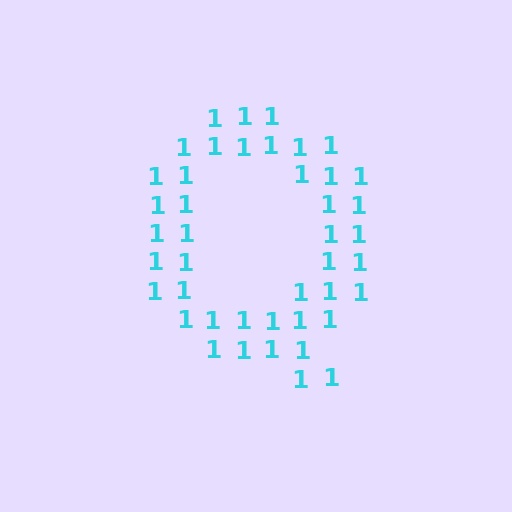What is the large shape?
The large shape is the letter Q.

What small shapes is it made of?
It is made of small digit 1's.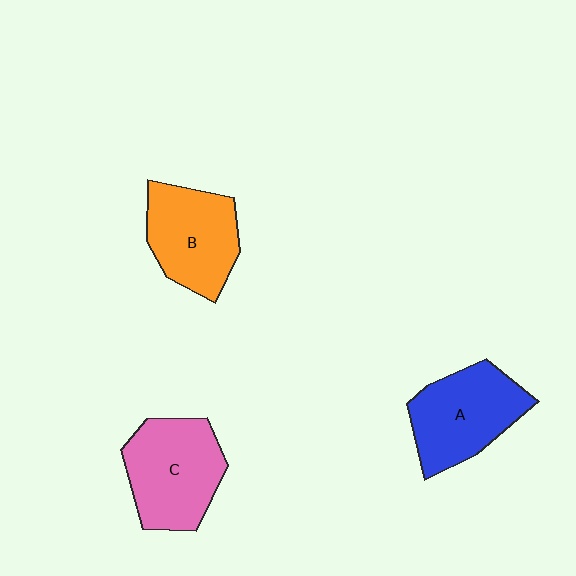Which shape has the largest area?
Shape C (pink).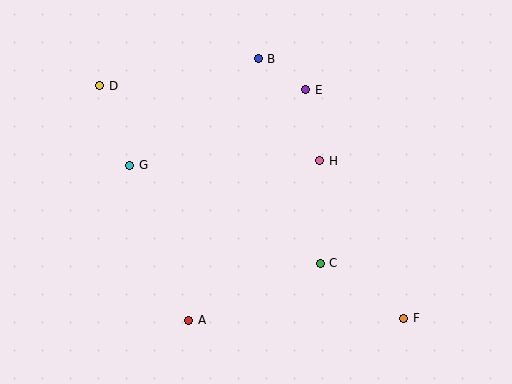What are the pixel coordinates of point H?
Point H is at (320, 161).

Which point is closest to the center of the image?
Point H at (320, 161) is closest to the center.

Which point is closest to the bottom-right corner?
Point F is closest to the bottom-right corner.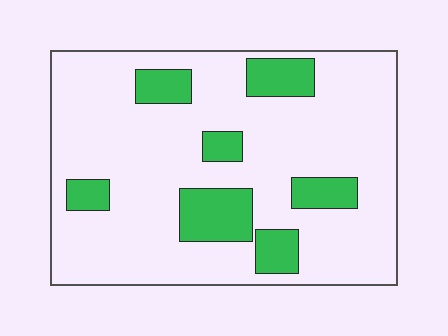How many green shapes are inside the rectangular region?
7.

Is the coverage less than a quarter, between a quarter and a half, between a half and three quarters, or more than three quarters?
Less than a quarter.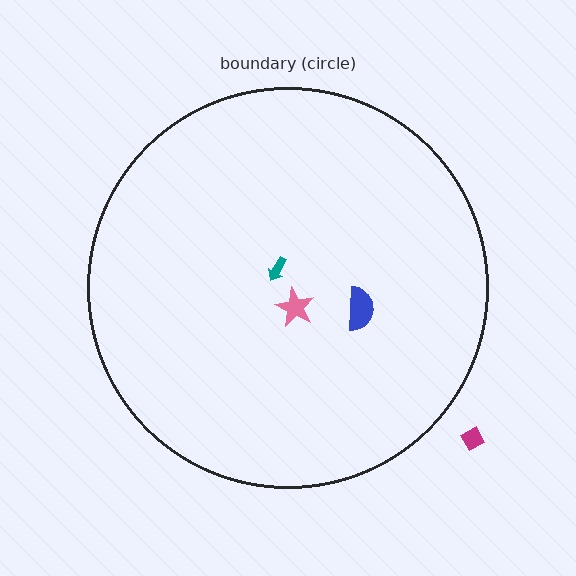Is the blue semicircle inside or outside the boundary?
Inside.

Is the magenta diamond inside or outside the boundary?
Outside.